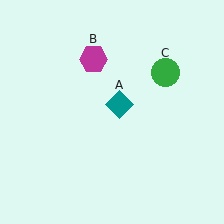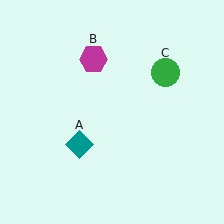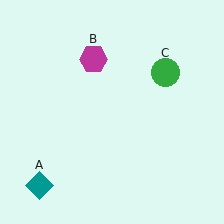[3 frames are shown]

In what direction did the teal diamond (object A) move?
The teal diamond (object A) moved down and to the left.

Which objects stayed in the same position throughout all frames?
Magenta hexagon (object B) and green circle (object C) remained stationary.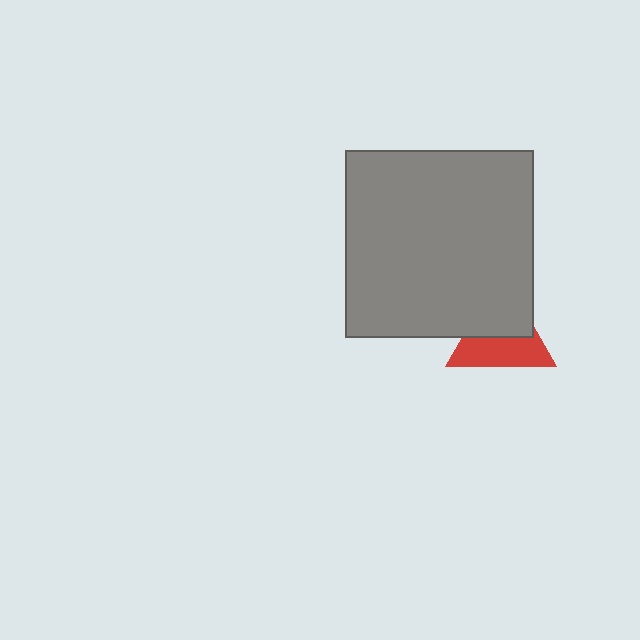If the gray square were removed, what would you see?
You would see the complete red triangle.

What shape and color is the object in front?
The object in front is a gray square.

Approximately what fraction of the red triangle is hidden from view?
Roughly 47% of the red triangle is hidden behind the gray square.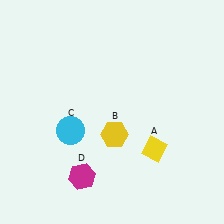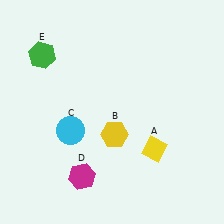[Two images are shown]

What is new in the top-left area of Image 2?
A green hexagon (E) was added in the top-left area of Image 2.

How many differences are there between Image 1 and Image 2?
There is 1 difference between the two images.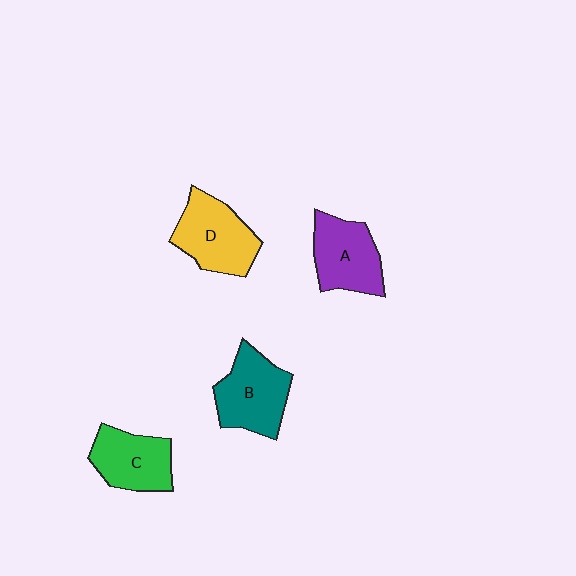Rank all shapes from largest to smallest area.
From largest to smallest: D (yellow), B (teal), A (purple), C (green).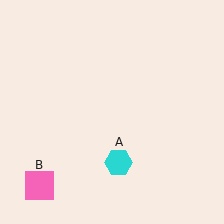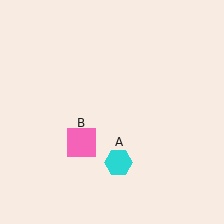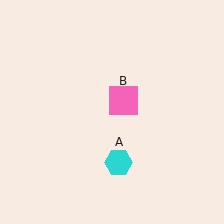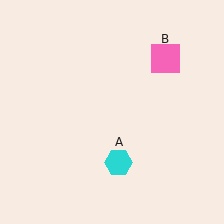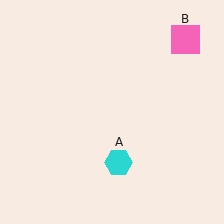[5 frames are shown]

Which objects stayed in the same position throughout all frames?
Cyan hexagon (object A) remained stationary.